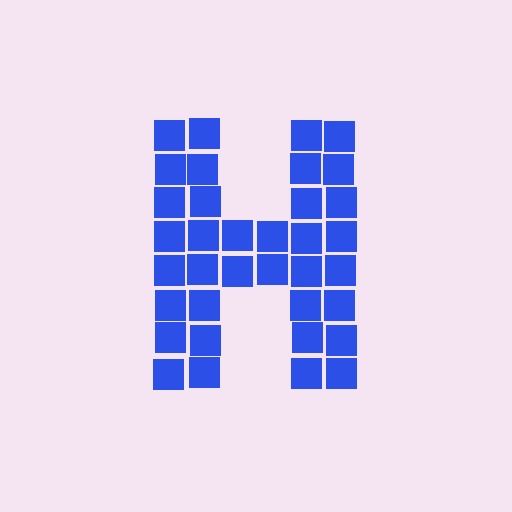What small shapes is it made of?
It is made of small squares.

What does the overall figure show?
The overall figure shows the letter H.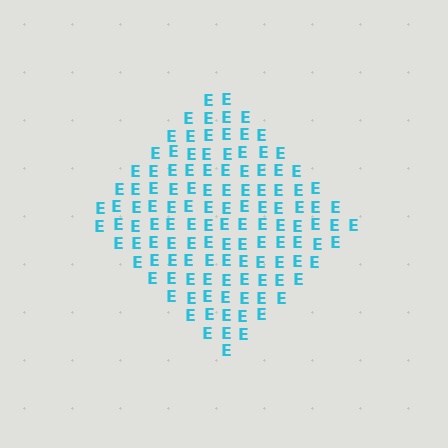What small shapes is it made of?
It is made of small letter E's.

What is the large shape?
The large shape is a diamond.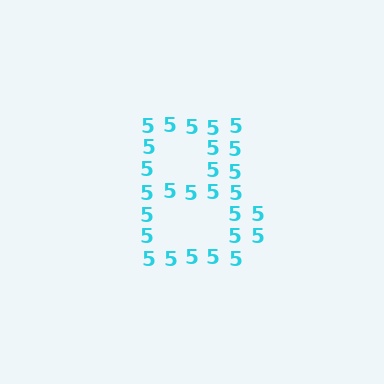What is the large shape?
The large shape is the letter B.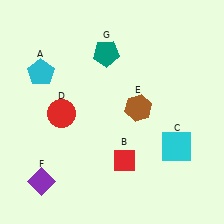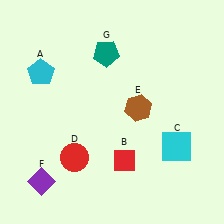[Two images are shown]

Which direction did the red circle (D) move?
The red circle (D) moved down.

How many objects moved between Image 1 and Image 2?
1 object moved between the two images.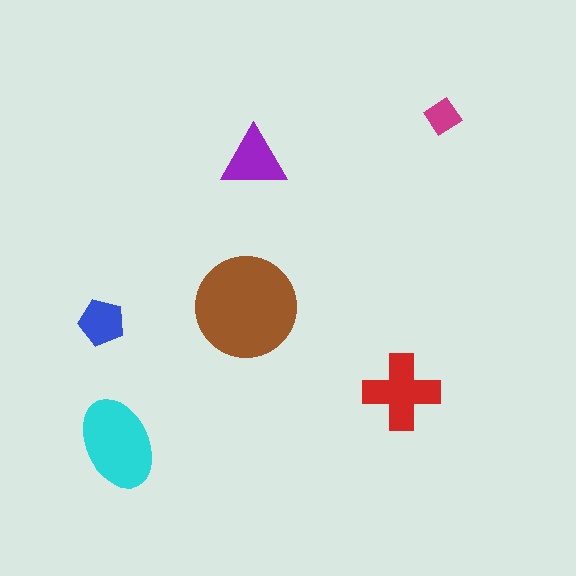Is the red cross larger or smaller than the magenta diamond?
Larger.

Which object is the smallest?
The magenta diamond.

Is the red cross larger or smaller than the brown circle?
Smaller.